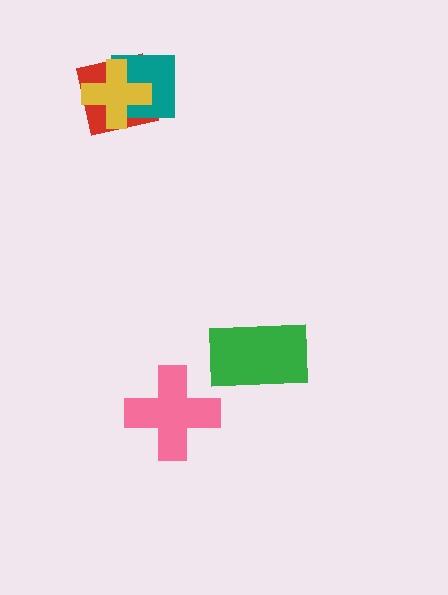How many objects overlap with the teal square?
2 objects overlap with the teal square.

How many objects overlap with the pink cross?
0 objects overlap with the pink cross.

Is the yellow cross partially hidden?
No, no other shape covers it.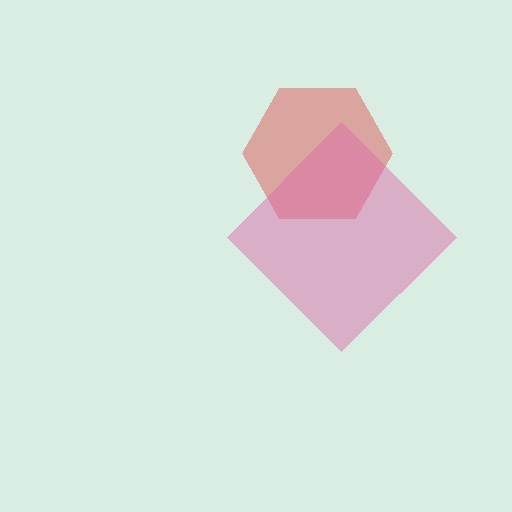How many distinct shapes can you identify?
There are 2 distinct shapes: a red hexagon, a pink diamond.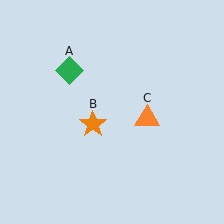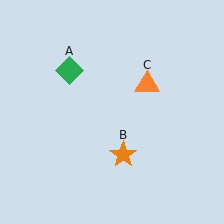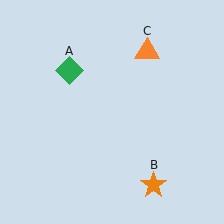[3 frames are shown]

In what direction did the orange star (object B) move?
The orange star (object B) moved down and to the right.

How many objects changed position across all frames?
2 objects changed position: orange star (object B), orange triangle (object C).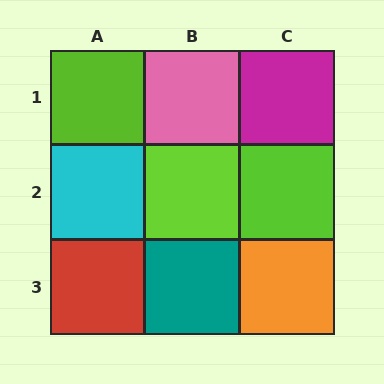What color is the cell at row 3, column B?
Teal.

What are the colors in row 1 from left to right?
Lime, pink, magenta.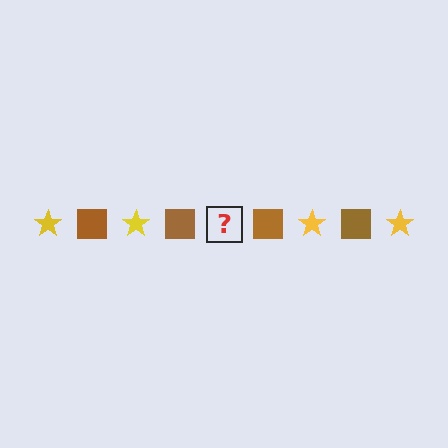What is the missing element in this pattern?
The missing element is a yellow star.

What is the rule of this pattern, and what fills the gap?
The rule is that the pattern alternates between yellow star and brown square. The gap should be filled with a yellow star.